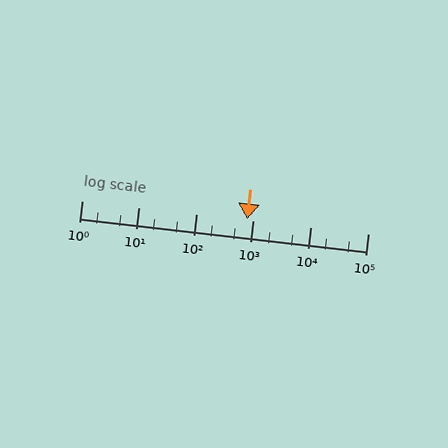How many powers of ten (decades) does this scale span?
The scale spans 5 decades, from 1 to 100000.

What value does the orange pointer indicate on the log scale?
The pointer indicates approximately 790.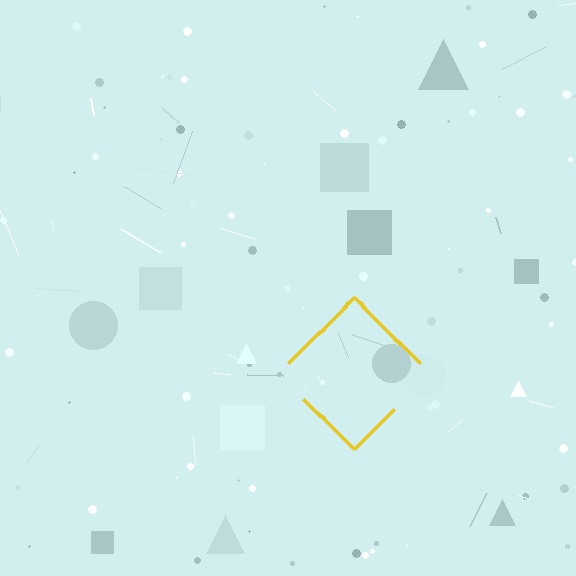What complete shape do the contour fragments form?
The contour fragments form a diamond.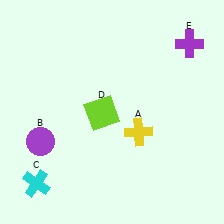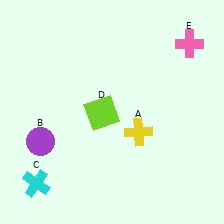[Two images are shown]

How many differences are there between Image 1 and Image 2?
There is 1 difference between the two images.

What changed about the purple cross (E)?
In Image 1, E is purple. In Image 2, it changed to pink.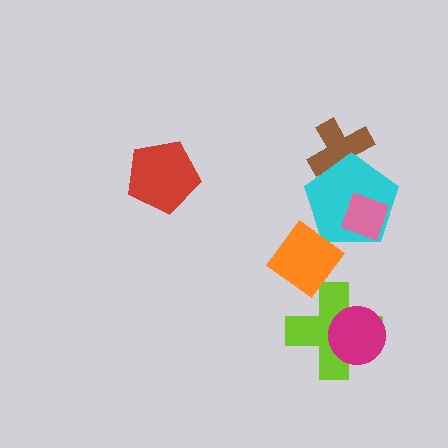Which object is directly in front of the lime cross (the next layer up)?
The orange diamond is directly in front of the lime cross.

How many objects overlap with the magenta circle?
1 object overlaps with the magenta circle.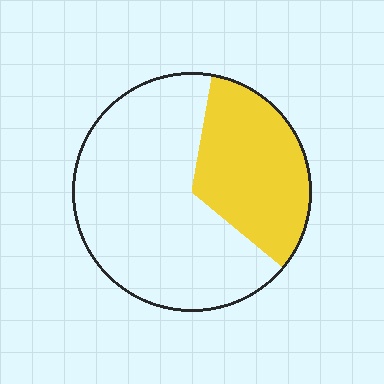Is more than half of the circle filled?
No.